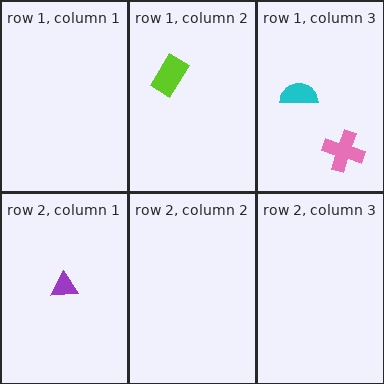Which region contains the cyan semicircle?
The row 1, column 3 region.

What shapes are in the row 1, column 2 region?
The lime rectangle.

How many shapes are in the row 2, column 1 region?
1.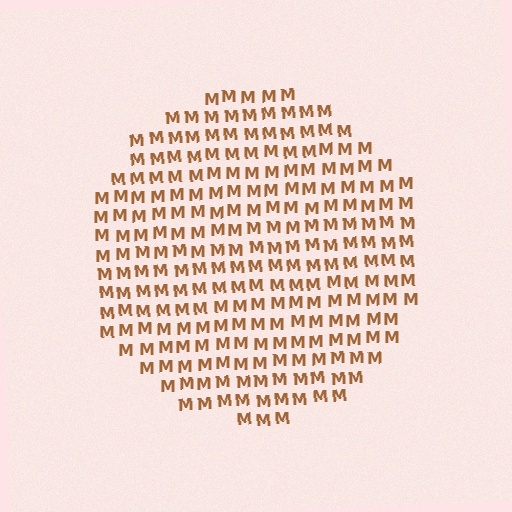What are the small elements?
The small elements are letter M's.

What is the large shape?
The large shape is a circle.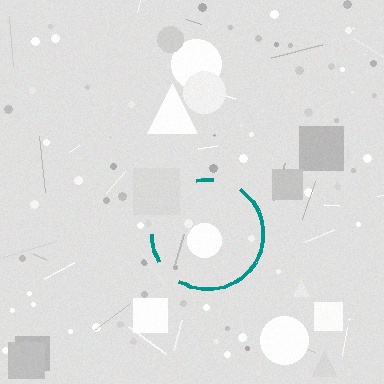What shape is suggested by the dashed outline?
The dashed outline suggests a circle.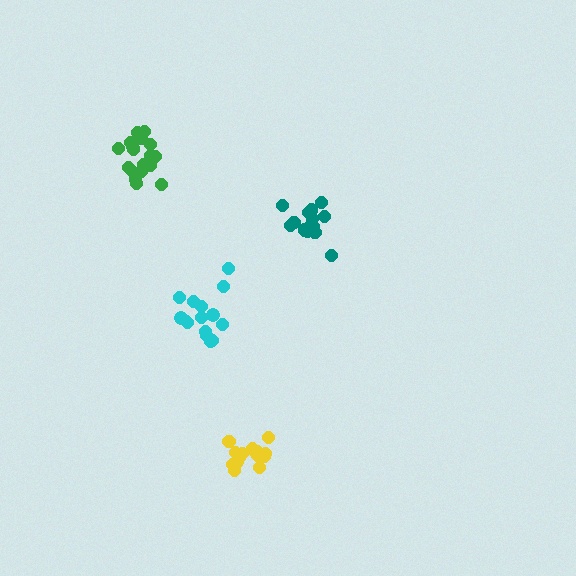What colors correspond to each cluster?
The clusters are colored: yellow, teal, cyan, green.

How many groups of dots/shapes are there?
There are 4 groups.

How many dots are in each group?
Group 1: 14 dots, Group 2: 14 dots, Group 3: 15 dots, Group 4: 19 dots (62 total).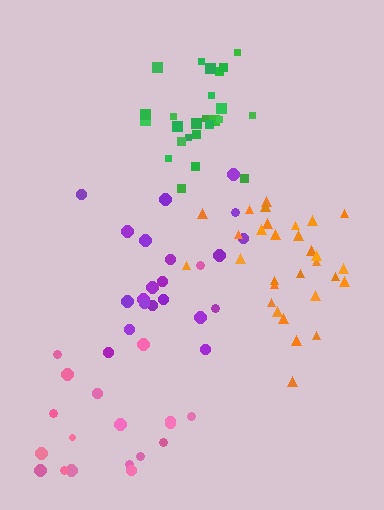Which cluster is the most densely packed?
Green.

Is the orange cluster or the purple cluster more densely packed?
Orange.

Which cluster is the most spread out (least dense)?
Pink.